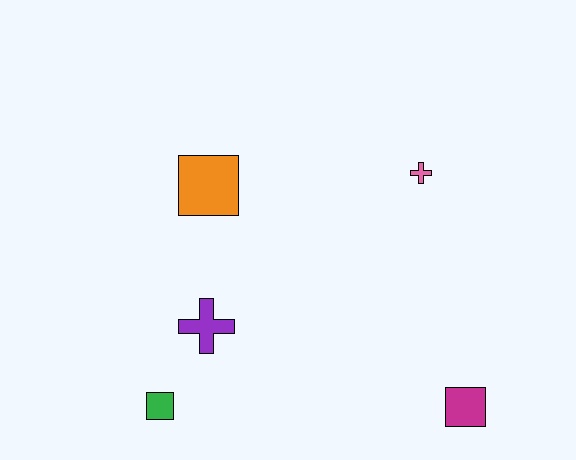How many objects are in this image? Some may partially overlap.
There are 5 objects.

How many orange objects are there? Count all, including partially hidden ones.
There is 1 orange object.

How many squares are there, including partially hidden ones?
There are 3 squares.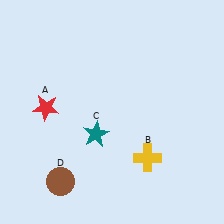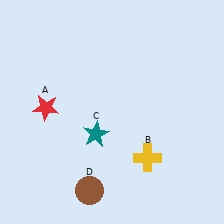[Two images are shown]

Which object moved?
The brown circle (D) moved right.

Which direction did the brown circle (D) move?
The brown circle (D) moved right.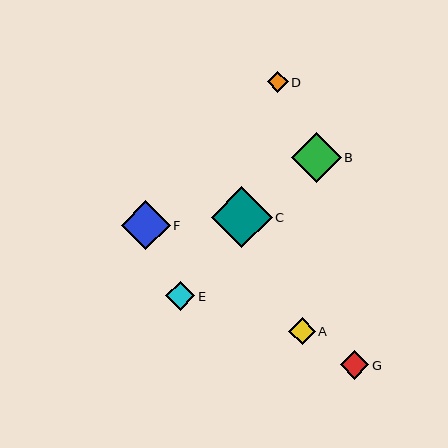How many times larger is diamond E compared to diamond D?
Diamond E is approximately 1.4 times the size of diamond D.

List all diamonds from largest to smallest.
From largest to smallest: C, B, F, E, G, A, D.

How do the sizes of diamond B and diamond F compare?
Diamond B and diamond F are approximately the same size.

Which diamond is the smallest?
Diamond D is the smallest with a size of approximately 21 pixels.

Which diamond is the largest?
Diamond C is the largest with a size of approximately 61 pixels.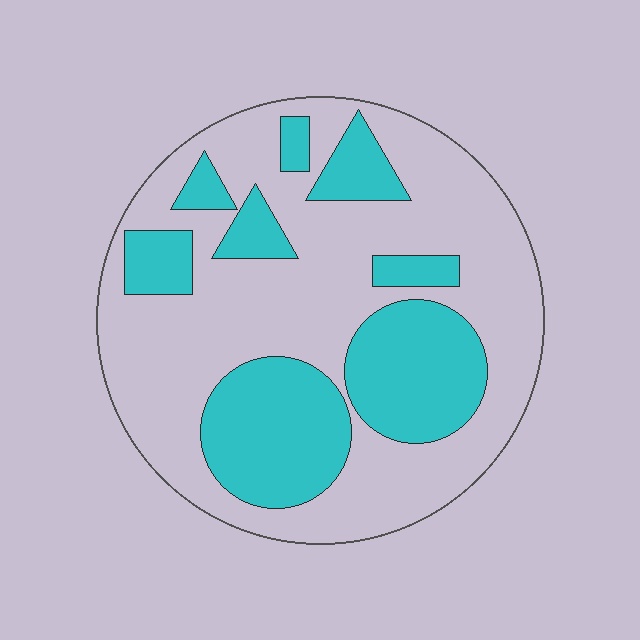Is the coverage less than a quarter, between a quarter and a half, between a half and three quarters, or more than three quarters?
Between a quarter and a half.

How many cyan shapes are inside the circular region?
8.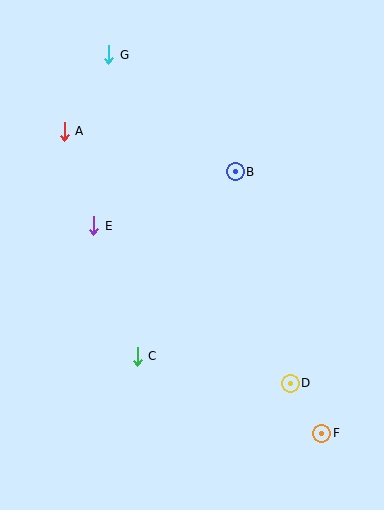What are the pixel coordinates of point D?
Point D is at (290, 383).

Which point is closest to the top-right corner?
Point B is closest to the top-right corner.